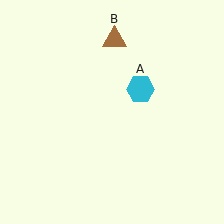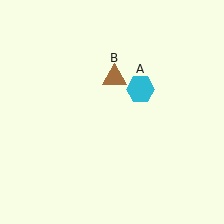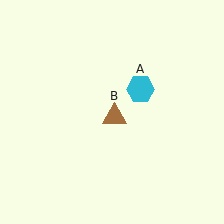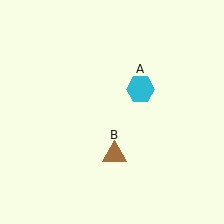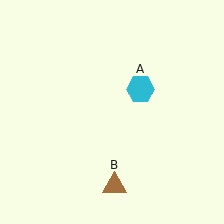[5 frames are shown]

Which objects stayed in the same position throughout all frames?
Cyan hexagon (object A) remained stationary.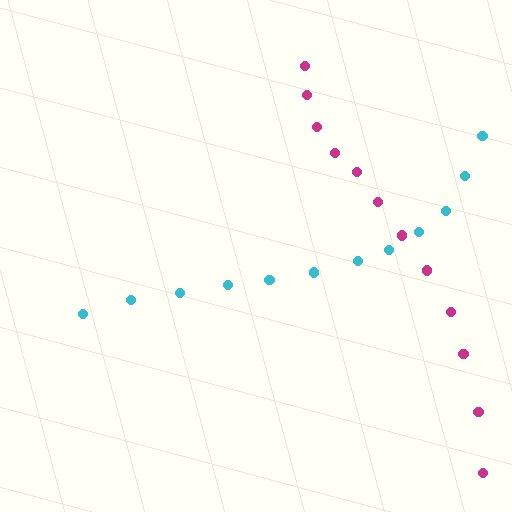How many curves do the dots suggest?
There are 2 distinct paths.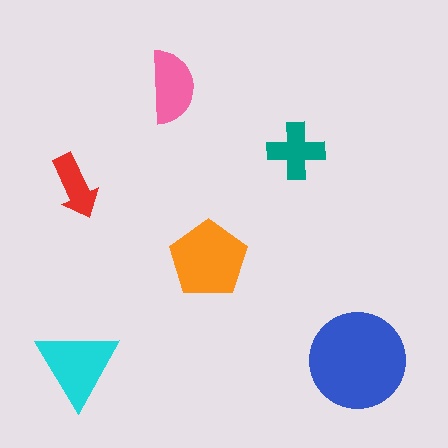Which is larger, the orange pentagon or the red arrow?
The orange pentagon.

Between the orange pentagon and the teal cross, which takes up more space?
The orange pentagon.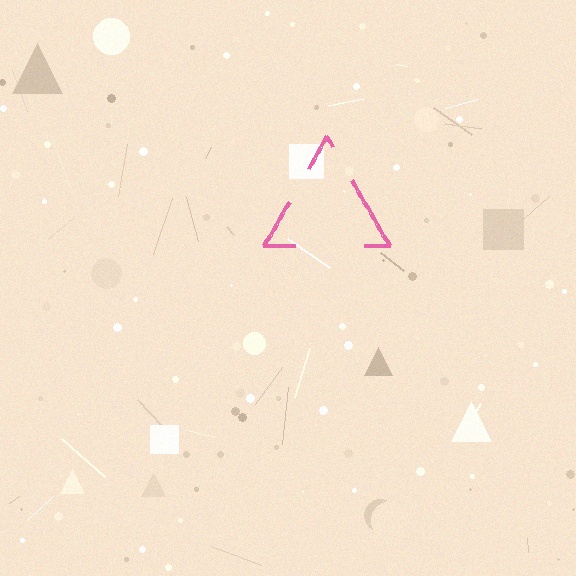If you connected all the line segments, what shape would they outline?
They would outline a triangle.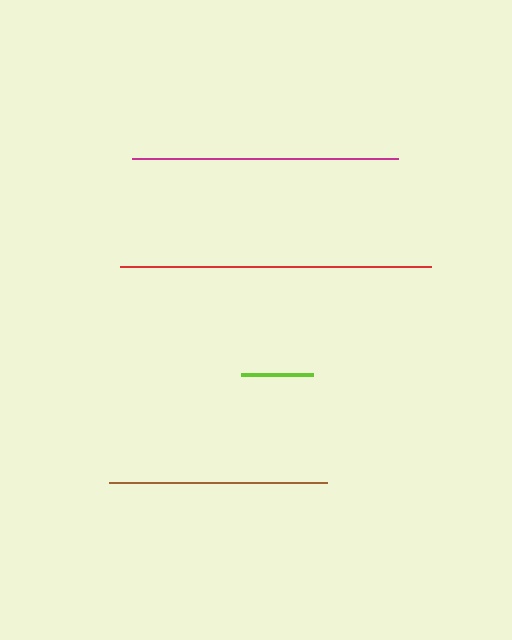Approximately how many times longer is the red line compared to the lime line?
The red line is approximately 4.3 times the length of the lime line.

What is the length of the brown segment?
The brown segment is approximately 217 pixels long.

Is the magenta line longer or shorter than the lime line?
The magenta line is longer than the lime line.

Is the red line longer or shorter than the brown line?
The red line is longer than the brown line.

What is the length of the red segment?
The red segment is approximately 310 pixels long.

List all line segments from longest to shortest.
From longest to shortest: red, magenta, brown, lime.